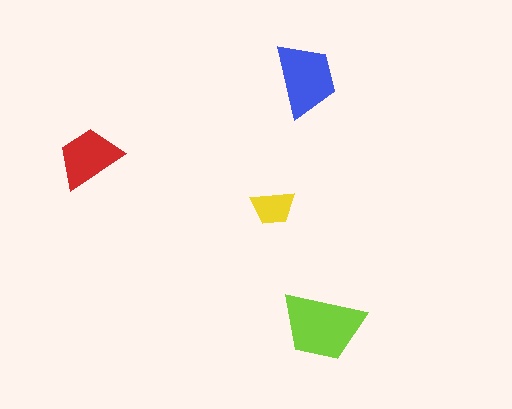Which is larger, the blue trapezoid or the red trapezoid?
The blue one.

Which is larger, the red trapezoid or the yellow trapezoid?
The red one.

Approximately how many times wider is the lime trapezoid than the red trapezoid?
About 1.5 times wider.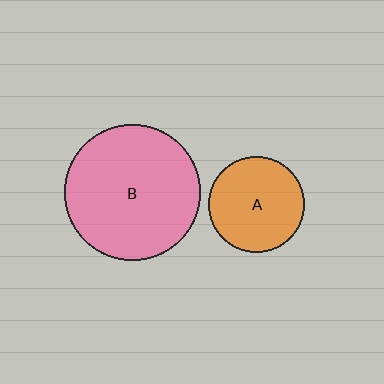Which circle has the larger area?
Circle B (pink).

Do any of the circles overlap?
No, none of the circles overlap.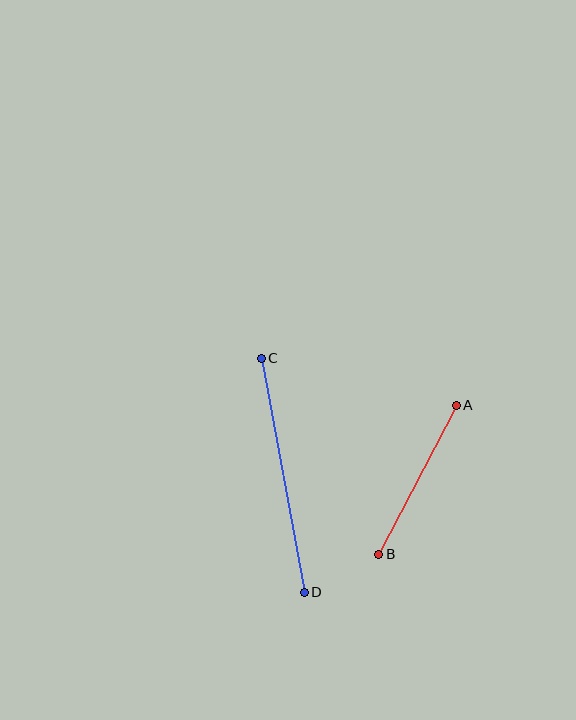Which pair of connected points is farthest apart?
Points C and D are farthest apart.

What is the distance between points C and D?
The distance is approximately 238 pixels.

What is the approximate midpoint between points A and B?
The midpoint is at approximately (417, 480) pixels.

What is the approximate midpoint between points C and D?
The midpoint is at approximately (283, 475) pixels.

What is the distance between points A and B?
The distance is approximately 168 pixels.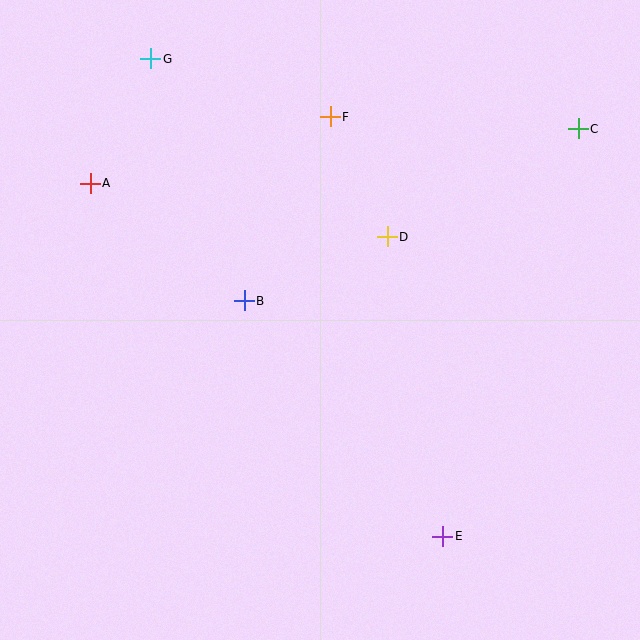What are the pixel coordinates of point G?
Point G is at (151, 59).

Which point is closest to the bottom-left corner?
Point B is closest to the bottom-left corner.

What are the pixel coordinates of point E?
Point E is at (443, 536).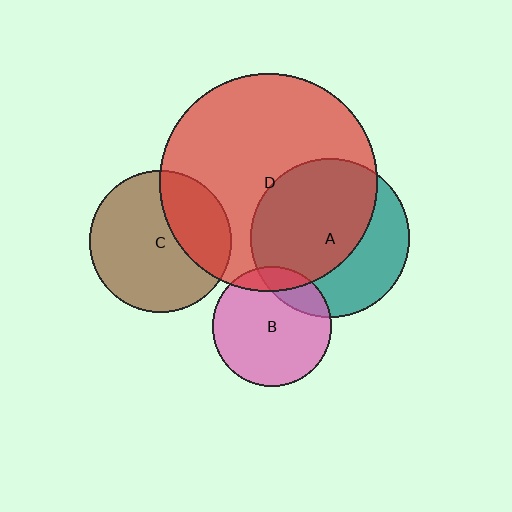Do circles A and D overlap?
Yes.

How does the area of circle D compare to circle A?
Approximately 1.9 times.